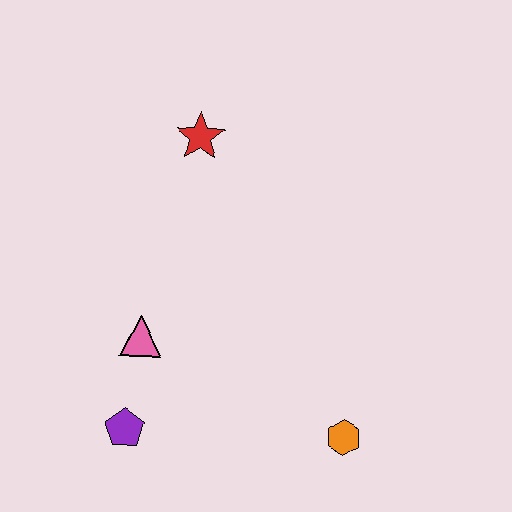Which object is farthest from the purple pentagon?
The red star is farthest from the purple pentagon.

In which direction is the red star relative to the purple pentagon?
The red star is above the purple pentagon.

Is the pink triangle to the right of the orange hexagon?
No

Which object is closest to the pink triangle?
The purple pentagon is closest to the pink triangle.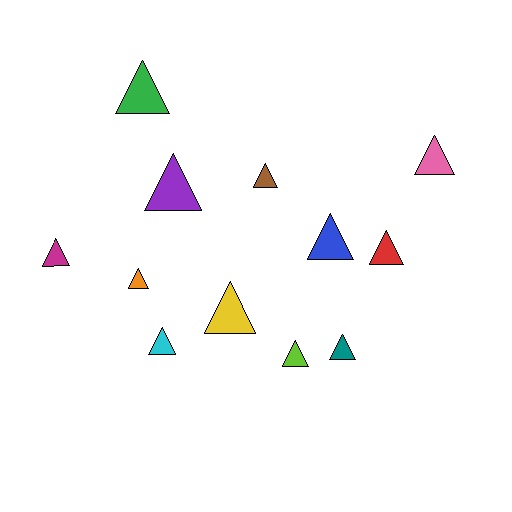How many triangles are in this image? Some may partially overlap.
There are 12 triangles.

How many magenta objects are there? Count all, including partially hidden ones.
There is 1 magenta object.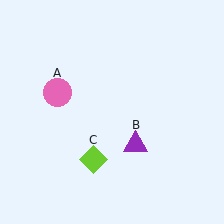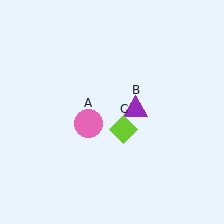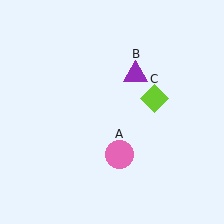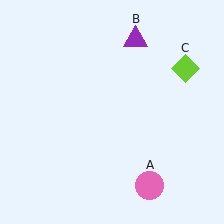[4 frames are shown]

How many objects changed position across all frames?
3 objects changed position: pink circle (object A), purple triangle (object B), lime diamond (object C).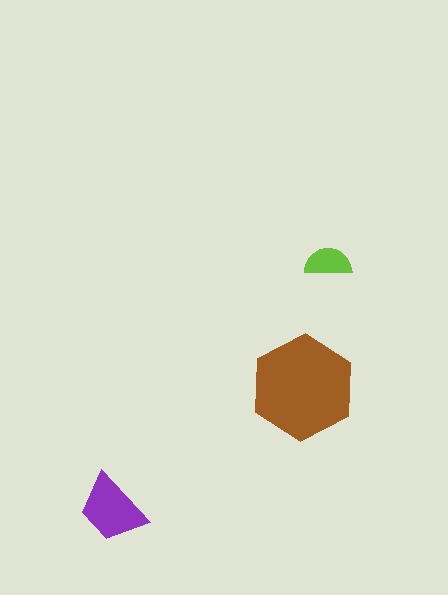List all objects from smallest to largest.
The lime semicircle, the purple trapezoid, the brown hexagon.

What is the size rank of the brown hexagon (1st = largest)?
1st.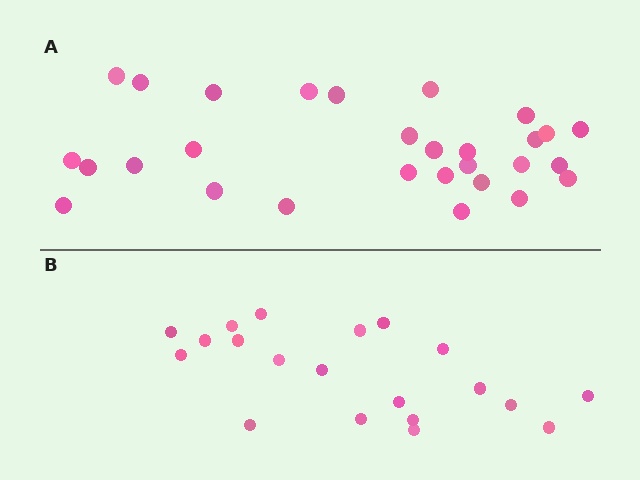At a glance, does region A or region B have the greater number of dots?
Region A (the top region) has more dots.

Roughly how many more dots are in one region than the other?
Region A has roughly 8 or so more dots than region B.